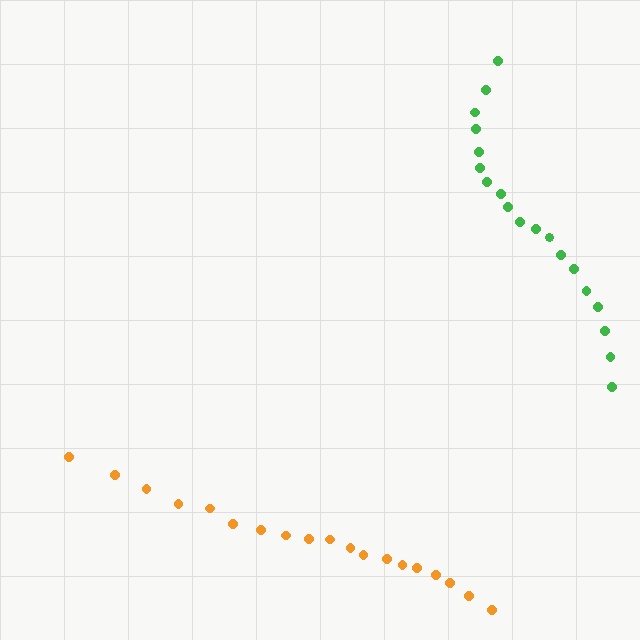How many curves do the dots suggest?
There are 2 distinct paths.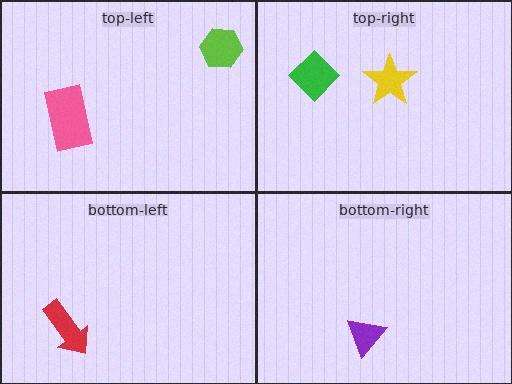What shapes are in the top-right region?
The yellow star, the green diamond.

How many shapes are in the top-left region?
2.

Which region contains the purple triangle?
The bottom-right region.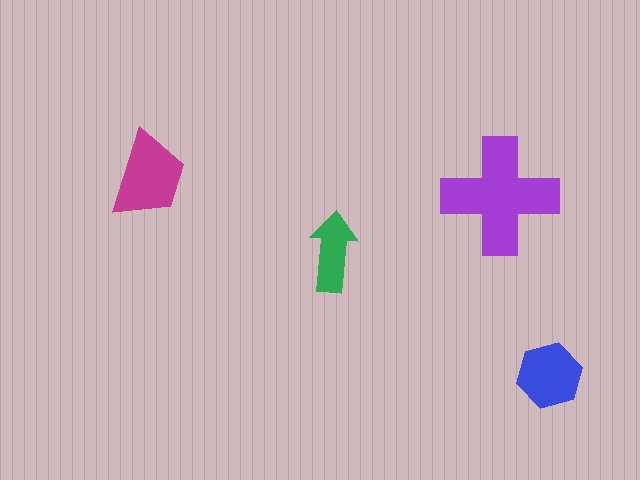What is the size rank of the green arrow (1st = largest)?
4th.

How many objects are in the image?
There are 4 objects in the image.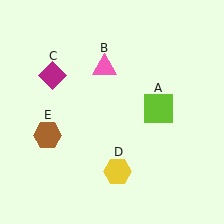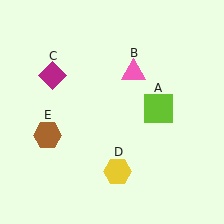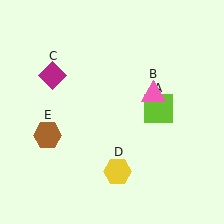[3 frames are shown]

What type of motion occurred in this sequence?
The pink triangle (object B) rotated clockwise around the center of the scene.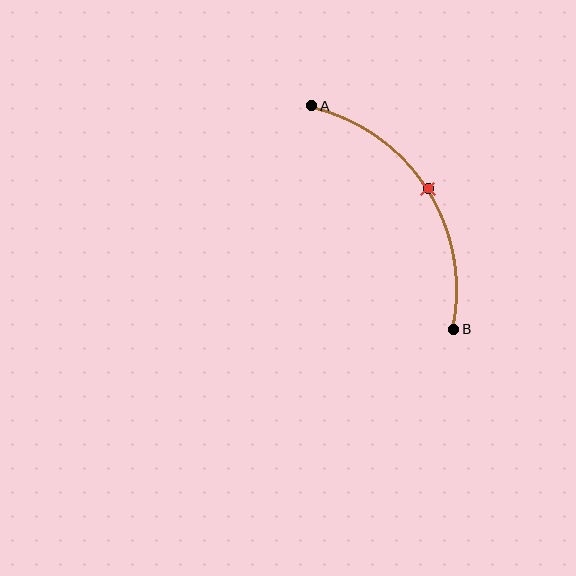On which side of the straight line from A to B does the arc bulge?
The arc bulges to the right of the straight line connecting A and B.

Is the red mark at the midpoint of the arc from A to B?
Yes. The red mark lies on the arc at equal arc-length from both A and B — it is the arc midpoint.